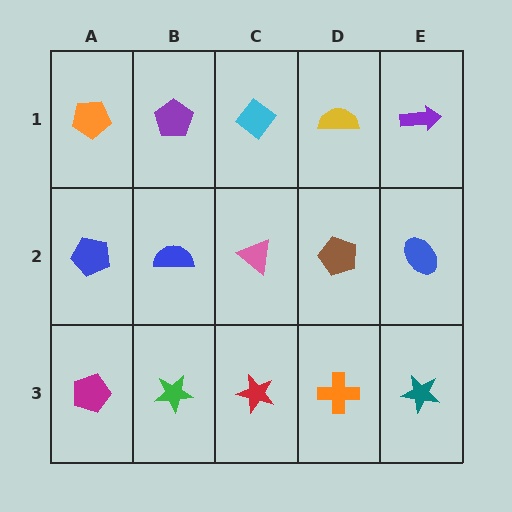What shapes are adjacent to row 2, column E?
A purple arrow (row 1, column E), a teal star (row 3, column E), a brown pentagon (row 2, column D).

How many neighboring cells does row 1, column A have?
2.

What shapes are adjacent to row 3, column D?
A brown pentagon (row 2, column D), a red star (row 3, column C), a teal star (row 3, column E).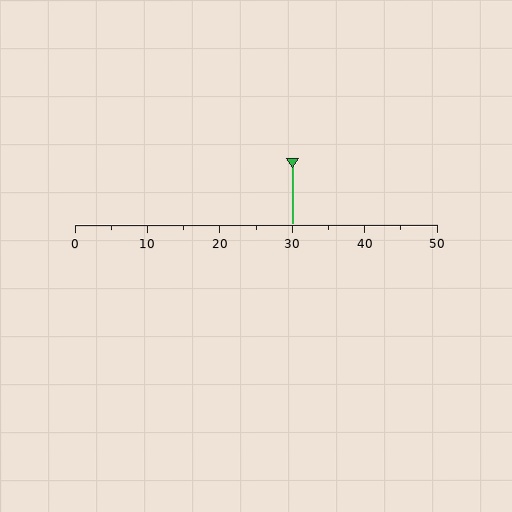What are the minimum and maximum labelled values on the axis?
The axis runs from 0 to 50.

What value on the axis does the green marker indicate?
The marker indicates approximately 30.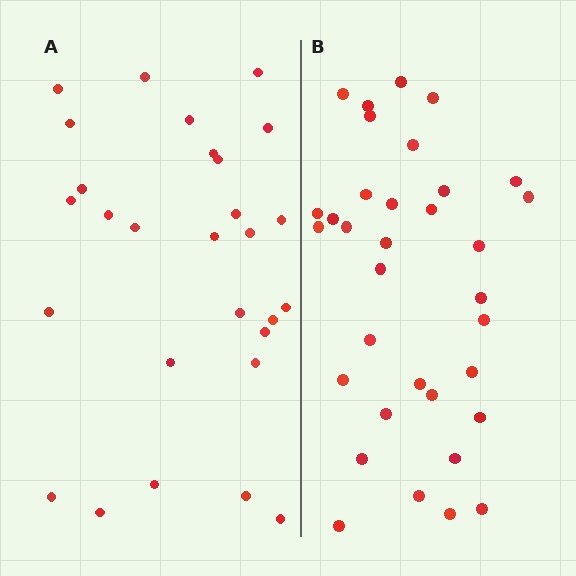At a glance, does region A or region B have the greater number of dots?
Region B (the right region) has more dots.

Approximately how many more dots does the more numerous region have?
Region B has about 6 more dots than region A.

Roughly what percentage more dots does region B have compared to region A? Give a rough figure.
About 20% more.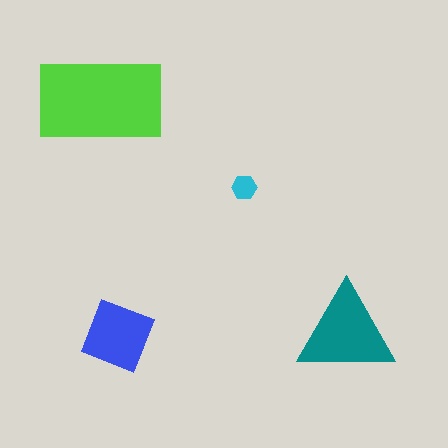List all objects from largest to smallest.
The lime rectangle, the teal triangle, the blue square, the cyan hexagon.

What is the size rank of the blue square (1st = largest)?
3rd.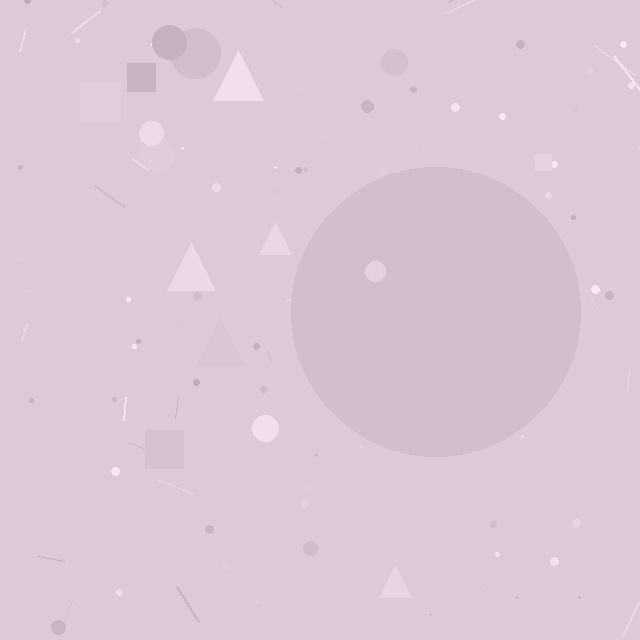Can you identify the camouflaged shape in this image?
The camouflaged shape is a circle.